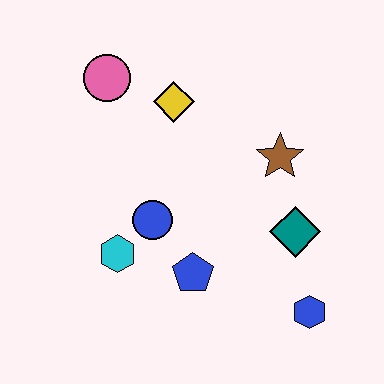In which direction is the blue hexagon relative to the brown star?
The blue hexagon is below the brown star.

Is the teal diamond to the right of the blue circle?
Yes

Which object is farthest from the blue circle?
The blue hexagon is farthest from the blue circle.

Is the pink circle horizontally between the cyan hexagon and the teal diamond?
No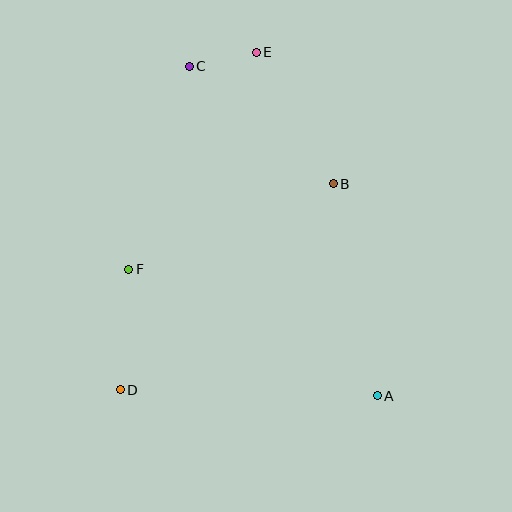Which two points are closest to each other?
Points C and E are closest to each other.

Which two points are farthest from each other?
Points A and C are farthest from each other.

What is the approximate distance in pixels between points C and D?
The distance between C and D is approximately 331 pixels.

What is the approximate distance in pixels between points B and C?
The distance between B and C is approximately 186 pixels.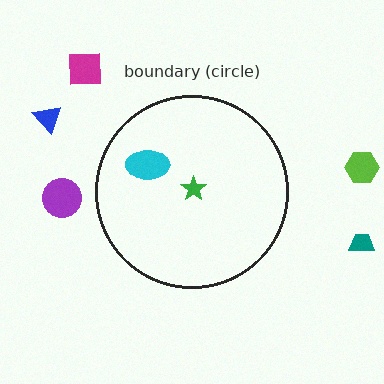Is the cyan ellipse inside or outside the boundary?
Inside.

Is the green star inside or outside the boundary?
Inside.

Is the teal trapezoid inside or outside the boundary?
Outside.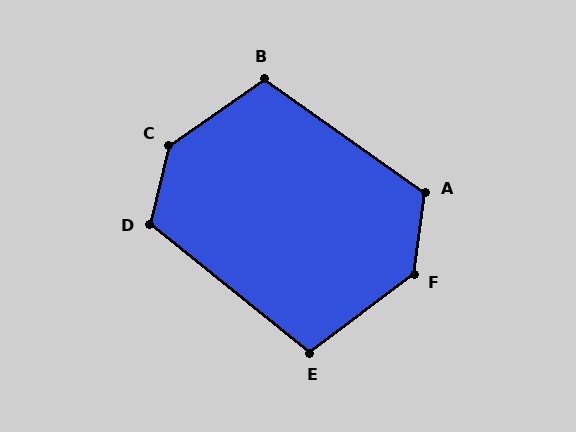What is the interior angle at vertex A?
Approximately 118 degrees (obtuse).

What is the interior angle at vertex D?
Approximately 115 degrees (obtuse).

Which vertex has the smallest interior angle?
E, at approximately 104 degrees.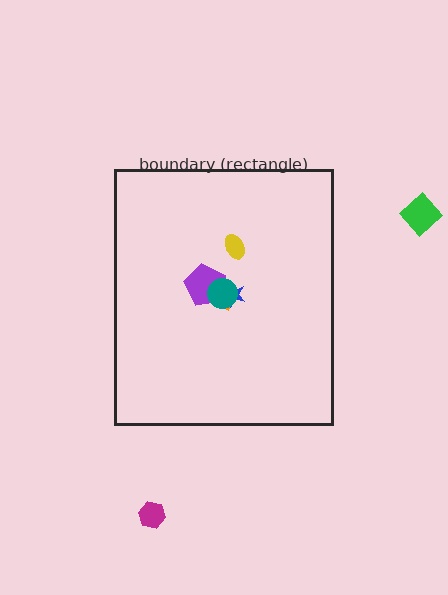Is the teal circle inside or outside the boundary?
Inside.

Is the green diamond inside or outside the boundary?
Outside.